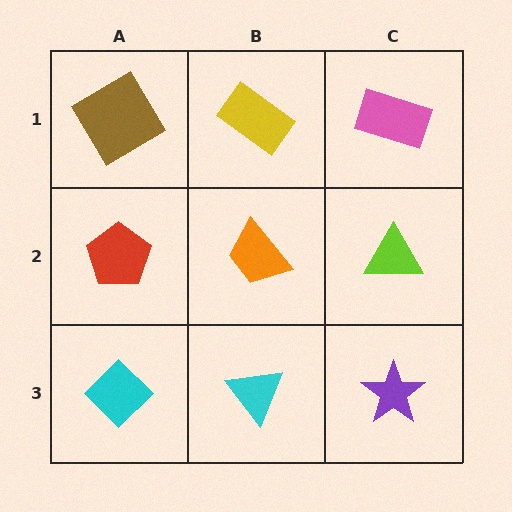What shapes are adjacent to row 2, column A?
A brown diamond (row 1, column A), a cyan diamond (row 3, column A), an orange trapezoid (row 2, column B).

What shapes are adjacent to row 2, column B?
A yellow rectangle (row 1, column B), a cyan triangle (row 3, column B), a red pentagon (row 2, column A), a lime triangle (row 2, column C).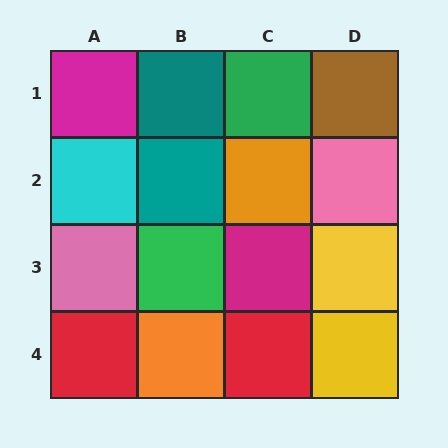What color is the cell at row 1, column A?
Magenta.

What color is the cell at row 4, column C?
Red.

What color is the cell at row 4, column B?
Orange.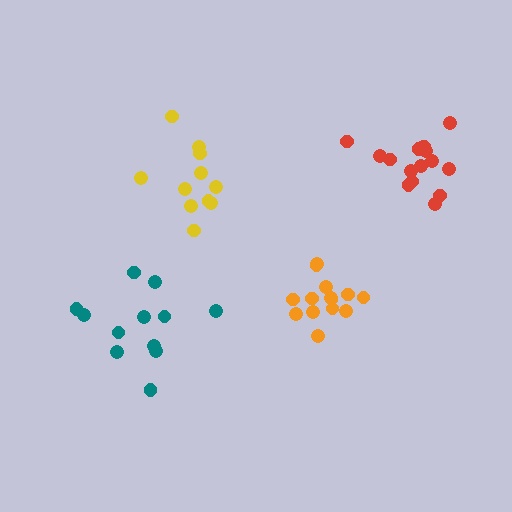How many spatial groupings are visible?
There are 4 spatial groupings.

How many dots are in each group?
Group 1: 12 dots, Group 2: 11 dots, Group 3: 14 dots, Group 4: 16 dots (53 total).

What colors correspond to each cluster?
The clusters are colored: teal, yellow, orange, red.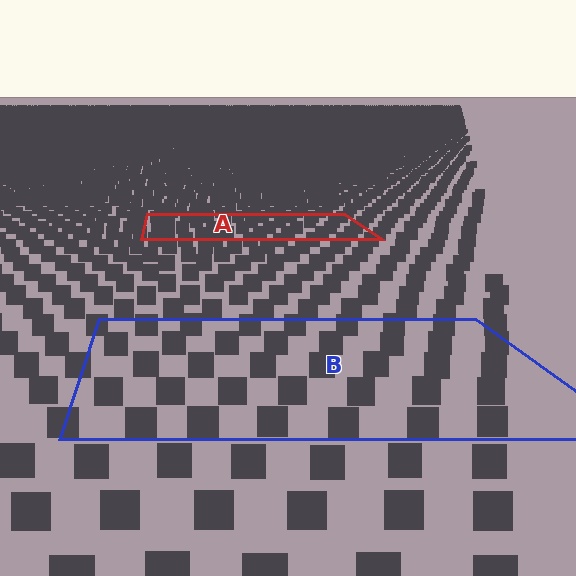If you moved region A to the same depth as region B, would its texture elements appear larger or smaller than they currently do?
They would appear larger. At a closer depth, the same texture elements are projected at a bigger on-screen size.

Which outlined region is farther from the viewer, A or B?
Region A is farther from the viewer — the texture elements inside it appear smaller and more densely packed.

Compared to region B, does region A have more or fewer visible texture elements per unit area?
Region A has more texture elements per unit area — they are packed more densely because it is farther away.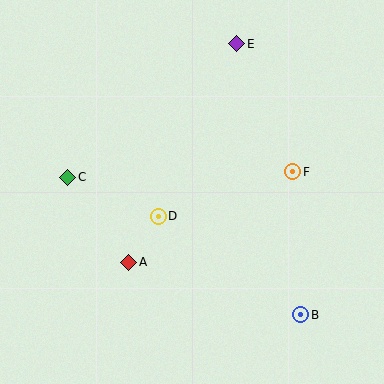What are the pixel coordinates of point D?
Point D is at (158, 216).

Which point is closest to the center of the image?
Point D at (158, 216) is closest to the center.